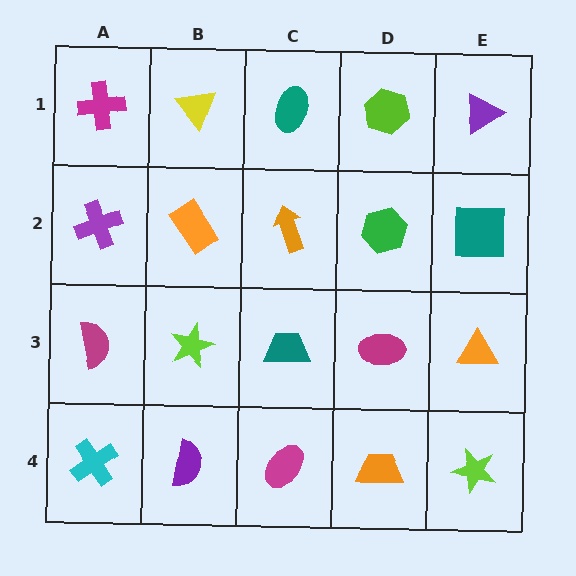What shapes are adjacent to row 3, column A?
A purple cross (row 2, column A), a cyan cross (row 4, column A), a lime star (row 3, column B).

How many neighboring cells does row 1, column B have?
3.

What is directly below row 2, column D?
A magenta ellipse.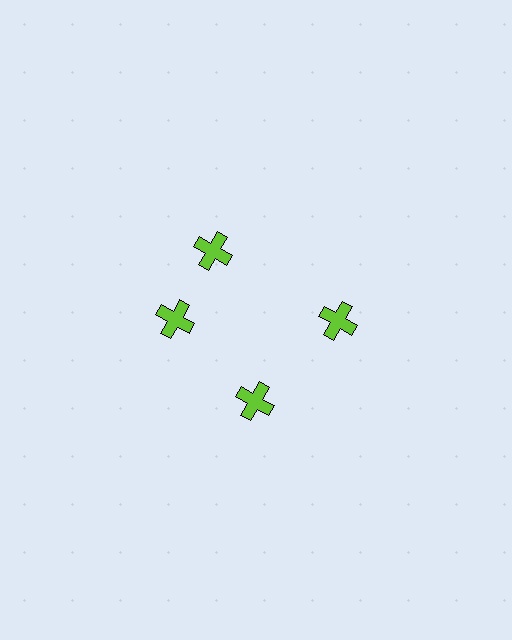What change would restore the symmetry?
The symmetry would be restored by rotating it back into even spacing with its neighbors so that all 4 crosses sit at equal angles and equal distance from the center.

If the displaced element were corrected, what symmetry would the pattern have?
It would have 4-fold rotational symmetry — the pattern would map onto itself every 90 degrees.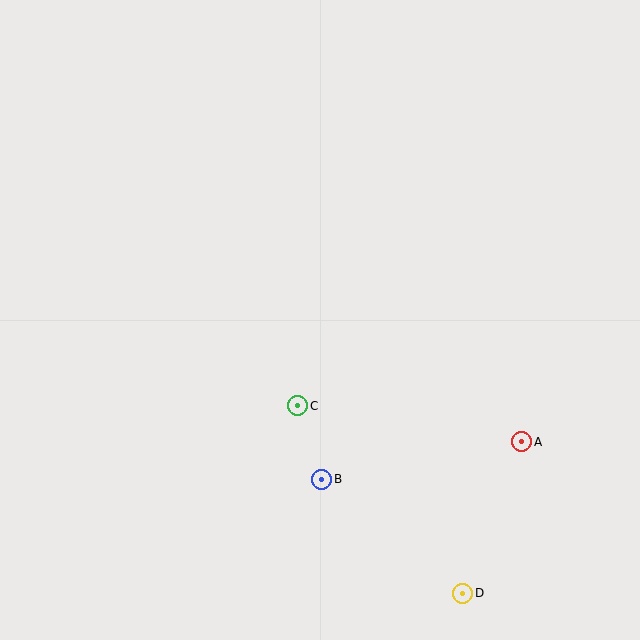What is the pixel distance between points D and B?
The distance between D and B is 181 pixels.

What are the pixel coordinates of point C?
Point C is at (298, 406).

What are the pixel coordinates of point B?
Point B is at (322, 479).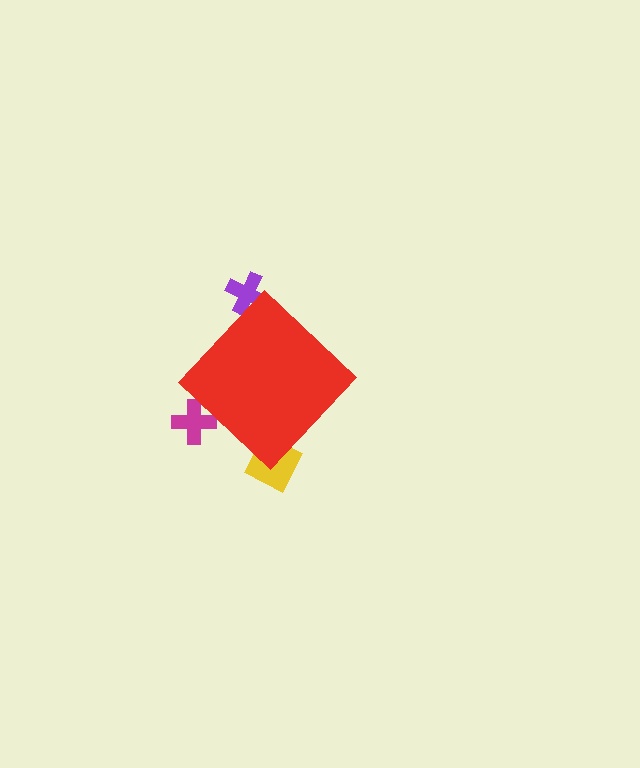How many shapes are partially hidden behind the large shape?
3 shapes are partially hidden.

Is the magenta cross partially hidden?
Yes, the magenta cross is partially hidden behind the red diamond.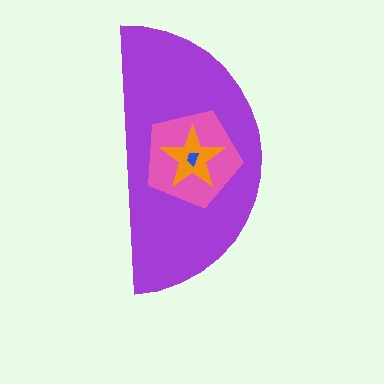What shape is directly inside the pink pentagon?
The orange star.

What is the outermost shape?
The purple semicircle.